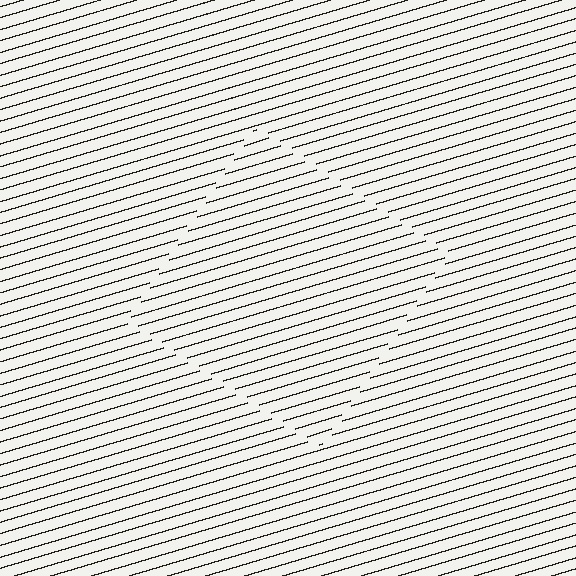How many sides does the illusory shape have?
4 sides — the line-ends trace a square.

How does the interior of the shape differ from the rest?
The interior of the shape contains the same grating, shifted by half a period — the contour is defined by the phase discontinuity where line-ends from the inner and outer gratings abut.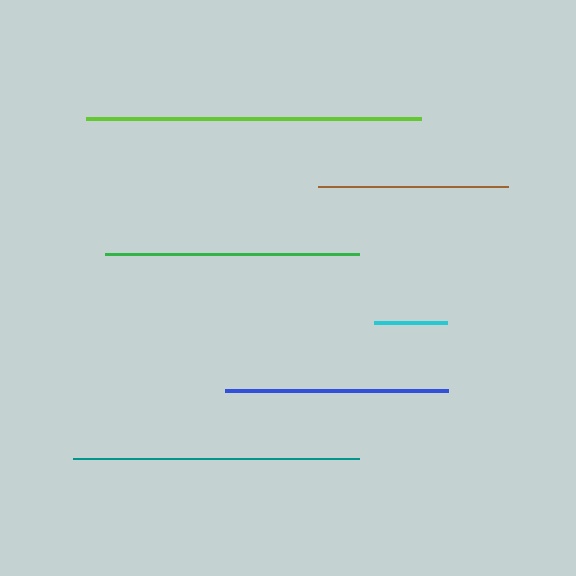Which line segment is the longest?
The lime line is the longest at approximately 335 pixels.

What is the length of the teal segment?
The teal segment is approximately 285 pixels long.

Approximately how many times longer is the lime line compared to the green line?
The lime line is approximately 1.3 times the length of the green line.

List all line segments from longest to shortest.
From longest to shortest: lime, teal, green, blue, brown, cyan.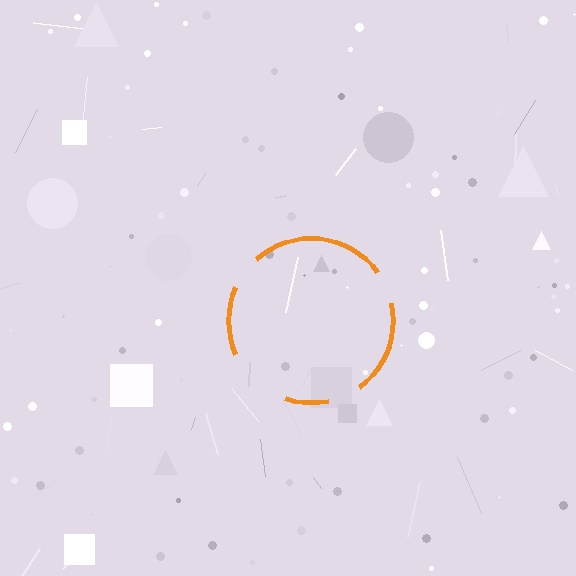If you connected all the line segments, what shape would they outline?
They would outline a circle.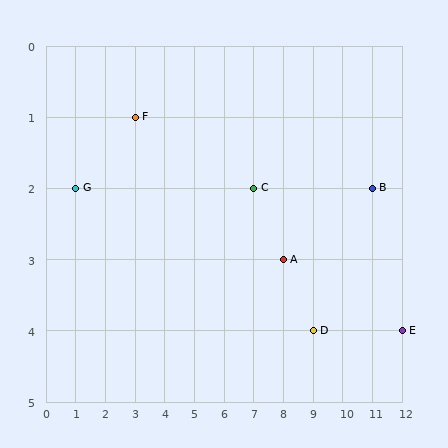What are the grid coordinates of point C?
Point C is at grid coordinates (7, 2).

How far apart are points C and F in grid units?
Points C and F are 4 columns and 1 row apart (about 4.1 grid units diagonally).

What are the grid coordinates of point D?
Point D is at grid coordinates (9, 4).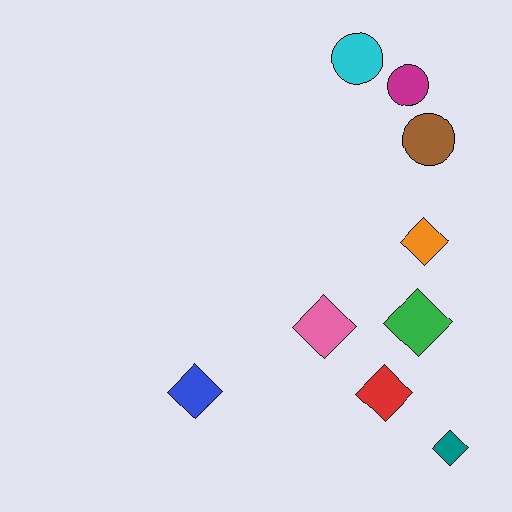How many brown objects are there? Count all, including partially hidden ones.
There is 1 brown object.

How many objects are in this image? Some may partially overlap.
There are 9 objects.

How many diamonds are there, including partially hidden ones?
There are 6 diamonds.